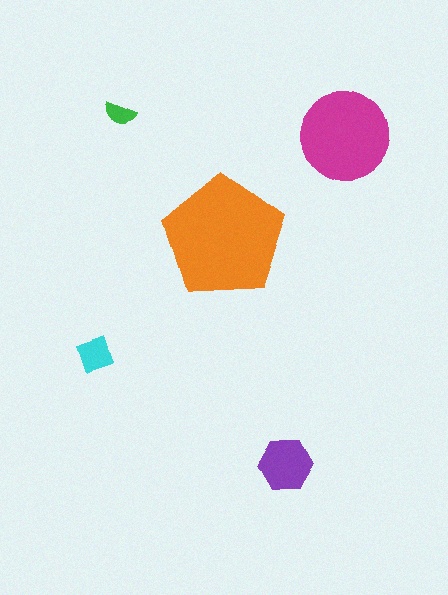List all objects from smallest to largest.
The green semicircle, the cyan diamond, the purple hexagon, the magenta circle, the orange pentagon.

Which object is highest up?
The green semicircle is topmost.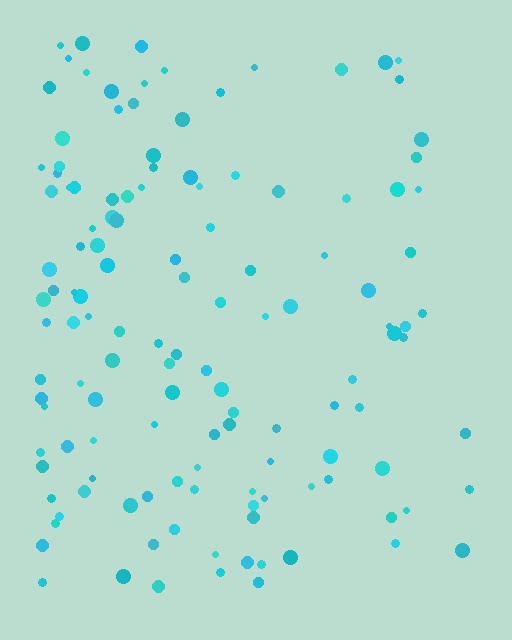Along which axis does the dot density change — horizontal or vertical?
Horizontal.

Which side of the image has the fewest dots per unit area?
The right.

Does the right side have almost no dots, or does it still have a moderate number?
Still a moderate number, just noticeably fewer than the left.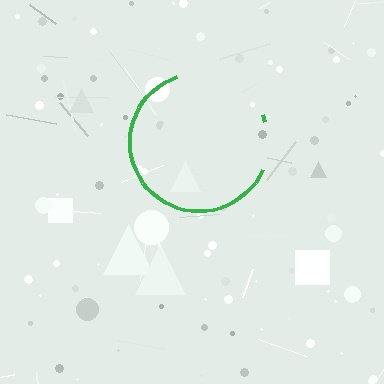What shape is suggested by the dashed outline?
The dashed outline suggests a circle.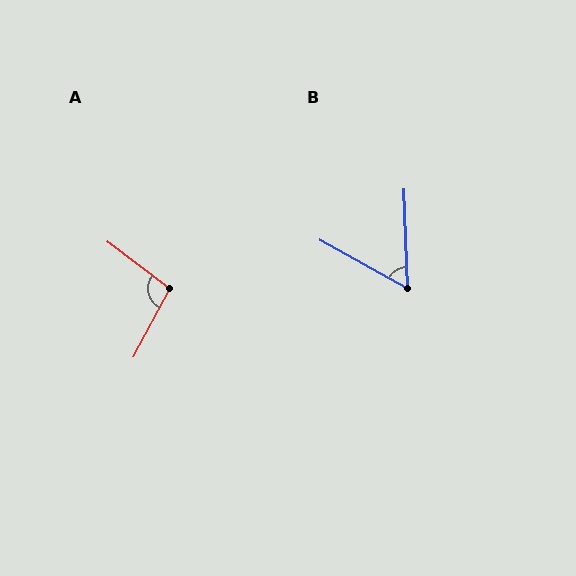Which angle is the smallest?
B, at approximately 59 degrees.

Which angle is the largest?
A, at approximately 99 degrees.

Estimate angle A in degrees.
Approximately 99 degrees.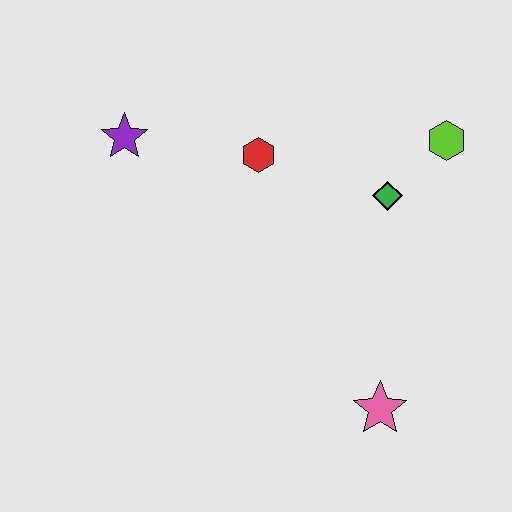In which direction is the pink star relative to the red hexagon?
The pink star is below the red hexagon.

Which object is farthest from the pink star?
The purple star is farthest from the pink star.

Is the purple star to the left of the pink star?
Yes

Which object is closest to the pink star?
The green diamond is closest to the pink star.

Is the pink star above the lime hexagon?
No